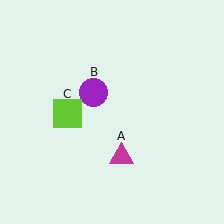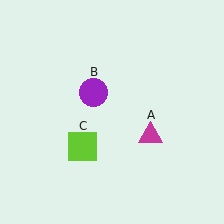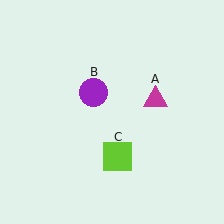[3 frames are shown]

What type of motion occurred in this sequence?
The magenta triangle (object A), lime square (object C) rotated counterclockwise around the center of the scene.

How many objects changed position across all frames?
2 objects changed position: magenta triangle (object A), lime square (object C).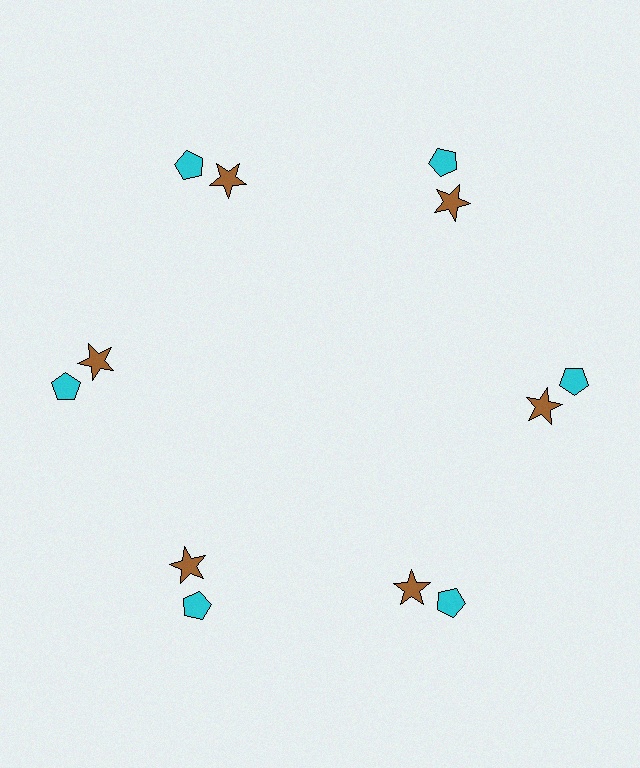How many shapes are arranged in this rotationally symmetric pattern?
There are 12 shapes, arranged in 6 groups of 2.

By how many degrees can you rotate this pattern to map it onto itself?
The pattern maps onto itself every 60 degrees of rotation.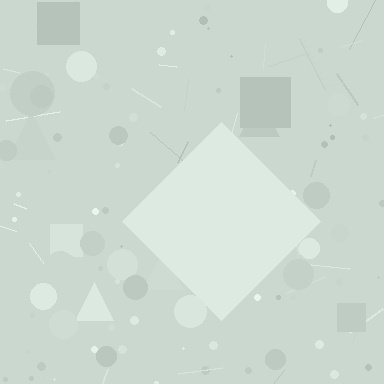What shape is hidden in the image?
A diamond is hidden in the image.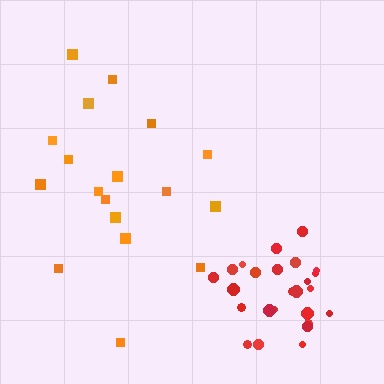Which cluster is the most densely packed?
Red.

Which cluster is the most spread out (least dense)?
Orange.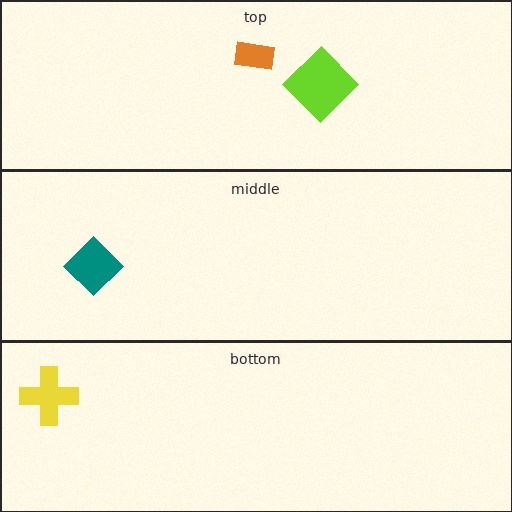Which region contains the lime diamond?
The top region.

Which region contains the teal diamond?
The middle region.